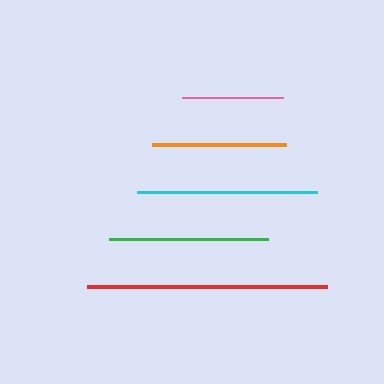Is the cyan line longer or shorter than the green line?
The cyan line is longer than the green line.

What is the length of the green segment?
The green segment is approximately 160 pixels long.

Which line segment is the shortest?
The pink line is the shortest at approximately 101 pixels.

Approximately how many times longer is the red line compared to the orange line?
The red line is approximately 1.8 times the length of the orange line.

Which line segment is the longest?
The red line is the longest at approximately 240 pixels.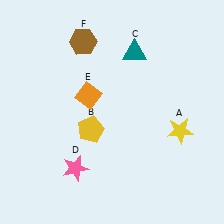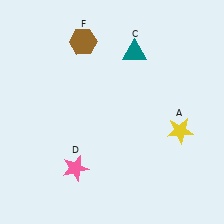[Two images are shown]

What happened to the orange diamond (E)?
The orange diamond (E) was removed in Image 2. It was in the top-left area of Image 1.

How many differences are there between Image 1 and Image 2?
There are 2 differences between the two images.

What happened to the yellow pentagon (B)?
The yellow pentagon (B) was removed in Image 2. It was in the bottom-left area of Image 1.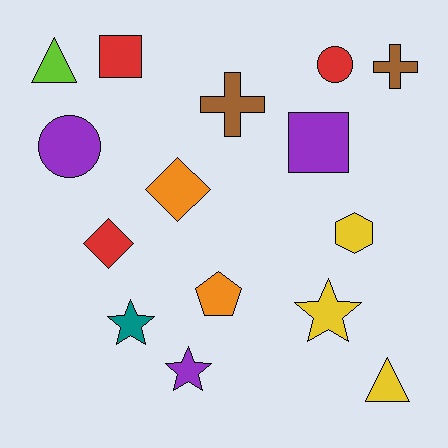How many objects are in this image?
There are 15 objects.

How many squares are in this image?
There are 2 squares.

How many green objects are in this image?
There are no green objects.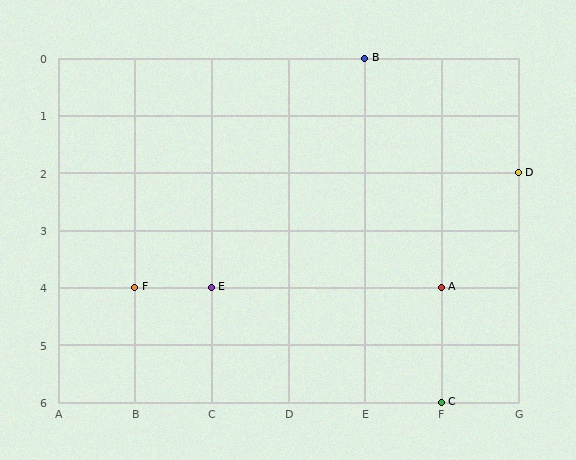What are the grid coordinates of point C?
Point C is at grid coordinates (F, 6).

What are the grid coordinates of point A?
Point A is at grid coordinates (F, 4).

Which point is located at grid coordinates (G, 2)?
Point D is at (G, 2).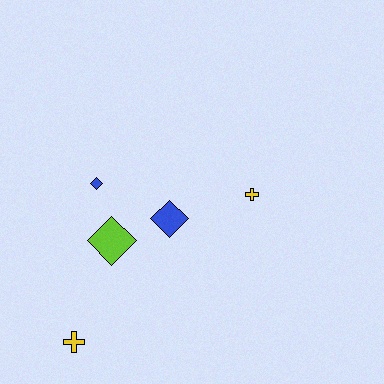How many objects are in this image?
There are 5 objects.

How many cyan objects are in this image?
There are no cyan objects.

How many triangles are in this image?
There are no triangles.